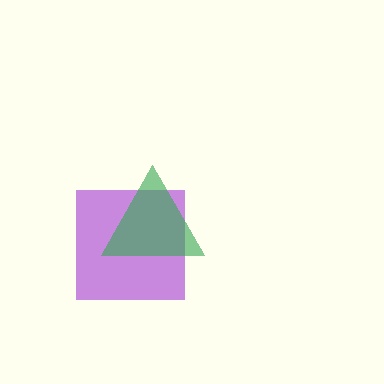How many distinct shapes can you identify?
There are 2 distinct shapes: a purple square, a green triangle.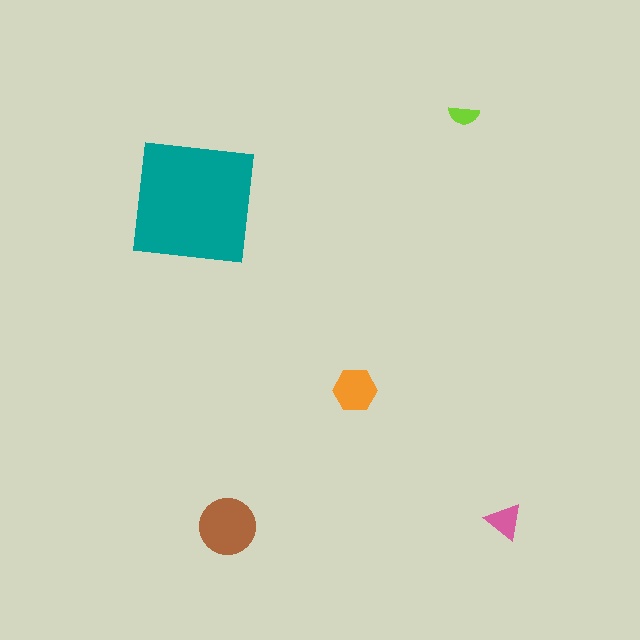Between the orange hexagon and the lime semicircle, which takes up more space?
The orange hexagon.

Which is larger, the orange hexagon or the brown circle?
The brown circle.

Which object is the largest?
The teal square.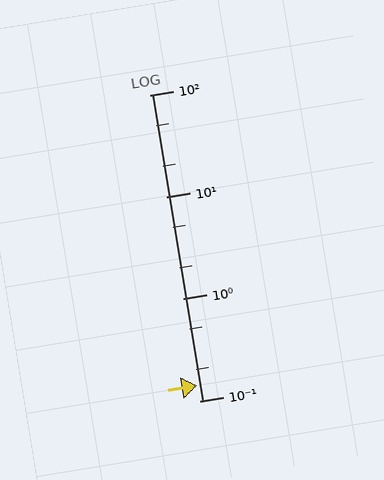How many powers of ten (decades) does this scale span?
The scale spans 3 decades, from 0.1 to 100.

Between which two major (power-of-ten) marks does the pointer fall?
The pointer is between 0.1 and 1.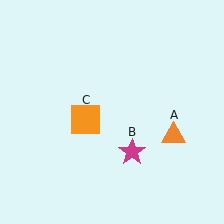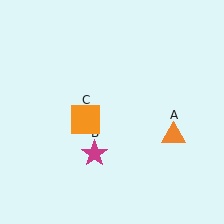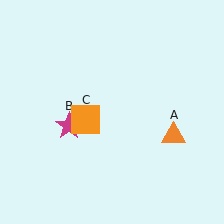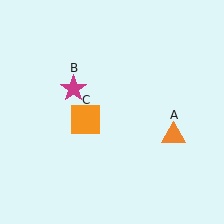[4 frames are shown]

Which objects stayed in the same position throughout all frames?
Orange triangle (object A) and orange square (object C) remained stationary.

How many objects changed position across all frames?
1 object changed position: magenta star (object B).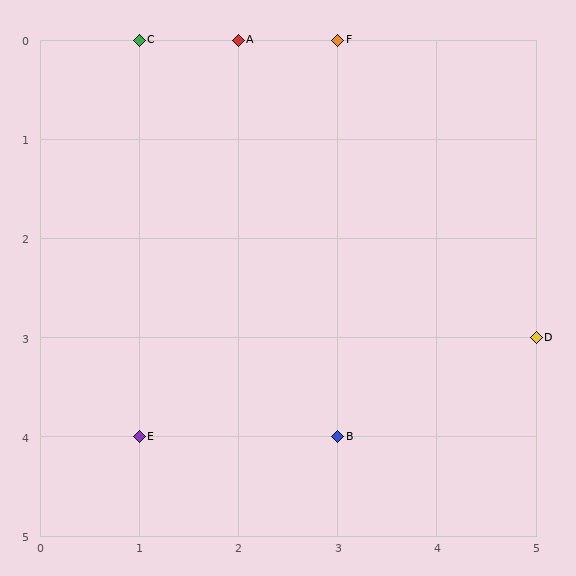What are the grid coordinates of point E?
Point E is at grid coordinates (1, 4).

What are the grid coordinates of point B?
Point B is at grid coordinates (3, 4).